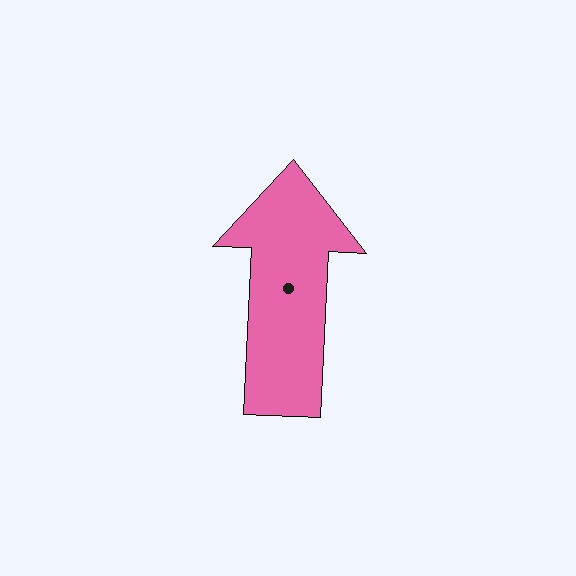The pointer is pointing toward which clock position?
Roughly 12 o'clock.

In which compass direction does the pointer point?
North.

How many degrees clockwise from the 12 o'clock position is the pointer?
Approximately 3 degrees.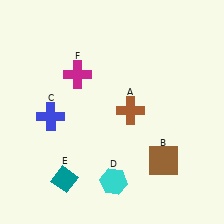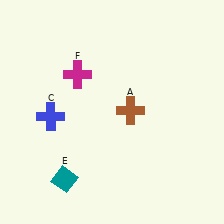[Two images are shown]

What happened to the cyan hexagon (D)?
The cyan hexagon (D) was removed in Image 2. It was in the bottom-right area of Image 1.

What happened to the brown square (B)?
The brown square (B) was removed in Image 2. It was in the bottom-right area of Image 1.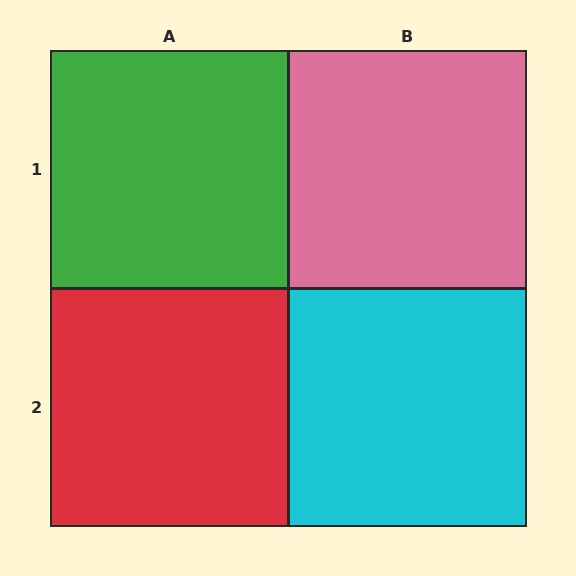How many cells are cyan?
1 cell is cyan.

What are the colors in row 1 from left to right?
Green, pink.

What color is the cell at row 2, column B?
Cyan.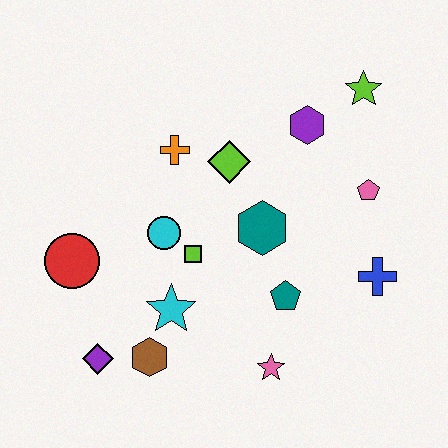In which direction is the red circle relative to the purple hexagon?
The red circle is to the left of the purple hexagon.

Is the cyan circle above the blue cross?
Yes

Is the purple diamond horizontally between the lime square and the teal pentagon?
No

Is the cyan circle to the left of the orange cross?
Yes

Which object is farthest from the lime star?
The purple diamond is farthest from the lime star.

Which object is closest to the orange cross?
The lime diamond is closest to the orange cross.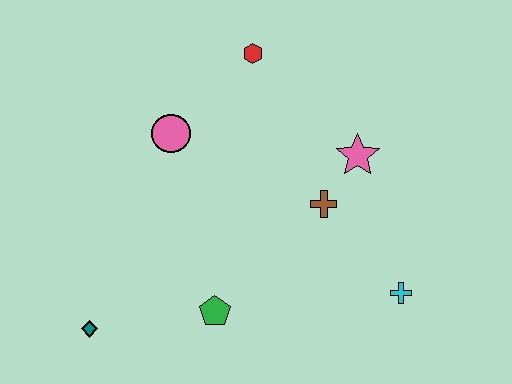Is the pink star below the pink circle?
Yes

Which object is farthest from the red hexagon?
The teal diamond is farthest from the red hexagon.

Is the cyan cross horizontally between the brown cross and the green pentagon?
No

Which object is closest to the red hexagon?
The pink circle is closest to the red hexagon.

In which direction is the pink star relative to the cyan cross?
The pink star is above the cyan cross.